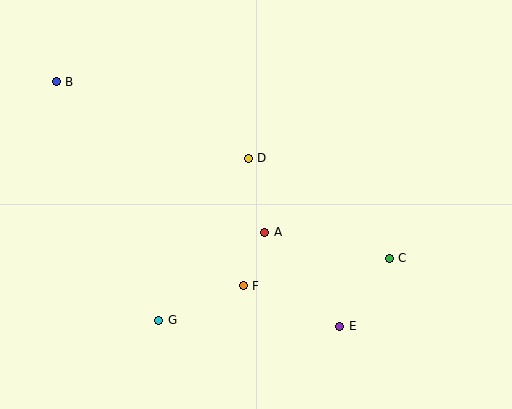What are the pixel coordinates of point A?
Point A is at (265, 232).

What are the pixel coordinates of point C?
Point C is at (389, 258).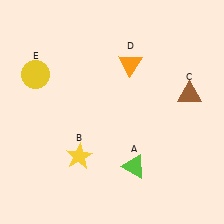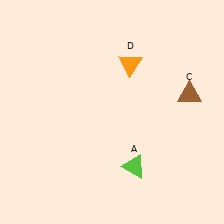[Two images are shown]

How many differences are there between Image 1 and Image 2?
There are 2 differences between the two images.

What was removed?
The yellow star (B), the yellow circle (E) were removed in Image 2.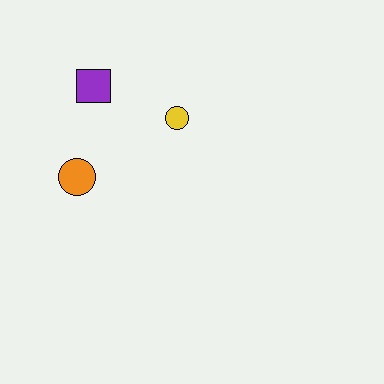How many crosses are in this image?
There are no crosses.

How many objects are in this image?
There are 3 objects.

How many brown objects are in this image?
There are no brown objects.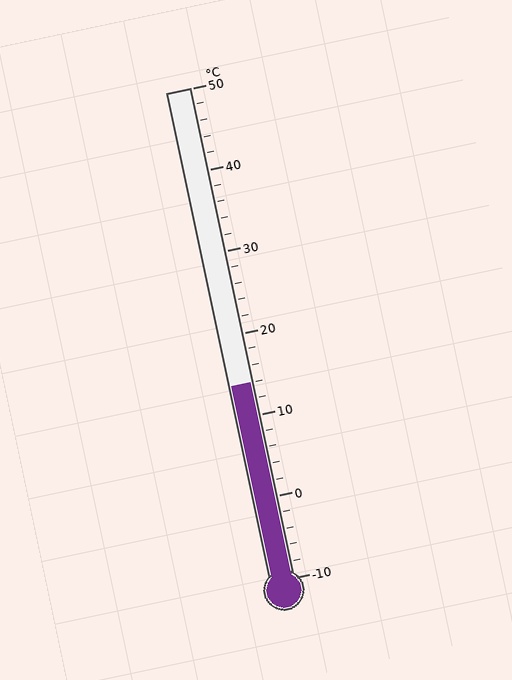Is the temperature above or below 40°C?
The temperature is below 40°C.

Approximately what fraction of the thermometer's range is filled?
The thermometer is filled to approximately 40% of its range.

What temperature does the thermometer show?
The thermometer shows approximately 14°C.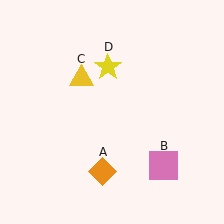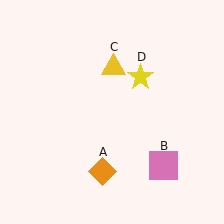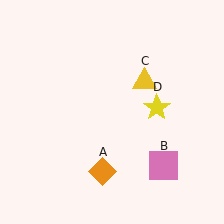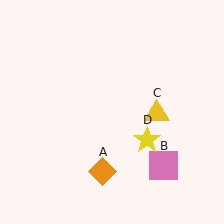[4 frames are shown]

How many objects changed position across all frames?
2 objects changed position: yellow triangle (object C), yellow star (object D).